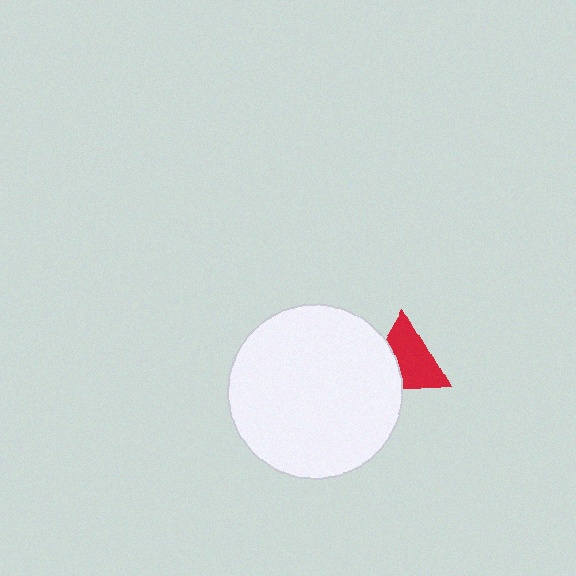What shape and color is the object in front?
The object in front is a white circle.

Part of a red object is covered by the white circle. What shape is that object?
It is a triangle.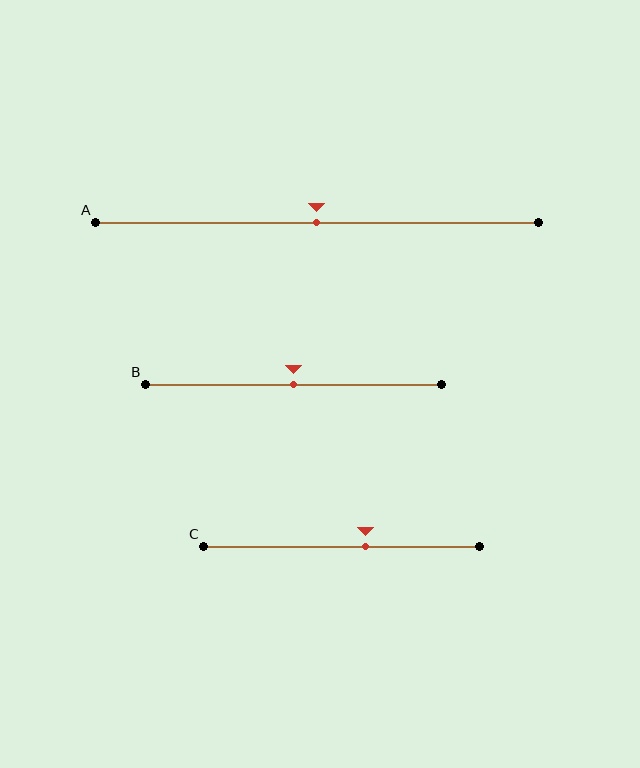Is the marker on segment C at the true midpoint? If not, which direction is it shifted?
No, the marker on segment C is shifted to the right by about 9% of the segment length.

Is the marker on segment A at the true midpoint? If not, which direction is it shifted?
Yes, the marker on segment A is at the true midpoint.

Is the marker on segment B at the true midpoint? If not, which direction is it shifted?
Yes, the marker on segment B is at the true midpoint.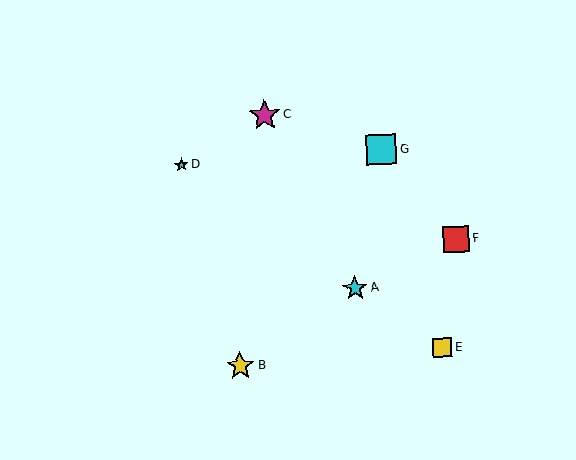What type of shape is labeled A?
Shape A is a cyan star.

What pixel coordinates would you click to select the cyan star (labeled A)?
Click at (355, 288) to select the cyan star A.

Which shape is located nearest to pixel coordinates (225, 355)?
The yellow star (labeled B) at (240, 366) is nearest to that location.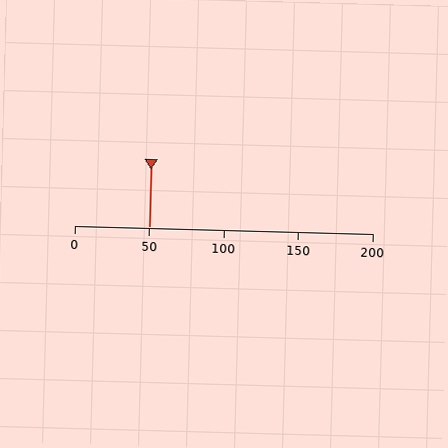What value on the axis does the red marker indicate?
The marker indicates approximately 50.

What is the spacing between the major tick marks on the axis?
The major ticks are spaced 50 apart.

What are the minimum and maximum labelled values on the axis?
The axis runs from 0 to 200.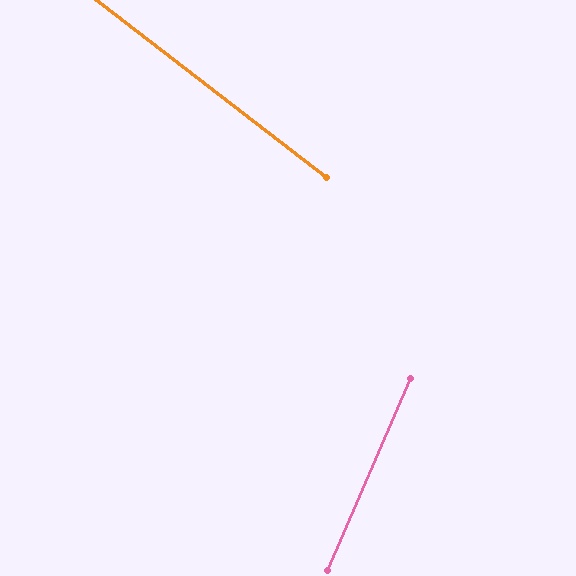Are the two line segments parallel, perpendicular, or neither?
Neither parallel nor perpendicular — they differ by about 76°.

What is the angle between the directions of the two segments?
Approximately 76 degrees.